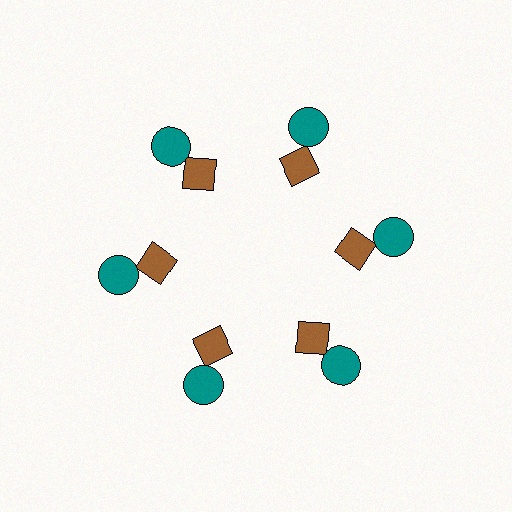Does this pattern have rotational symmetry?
Yes, this pattern has 6-fold rotational symmetry. It looks the same after rotating 60 degrees around the center.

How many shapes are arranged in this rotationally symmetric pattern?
There are 12 shapes, arranged in 6 groups of 2.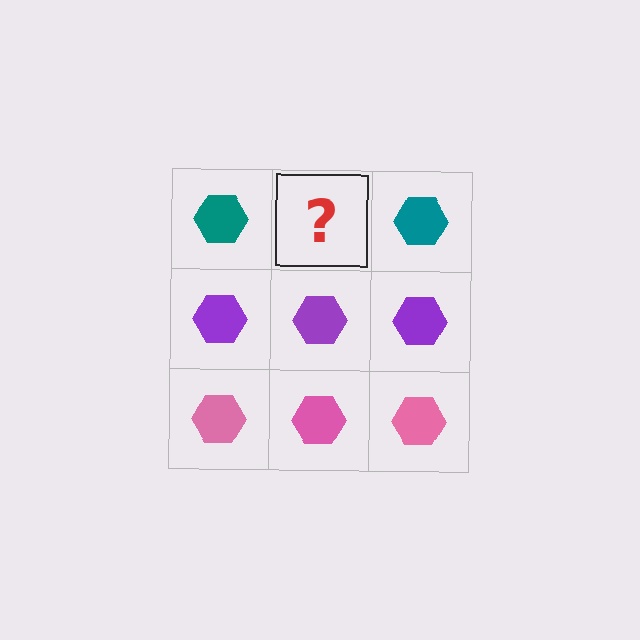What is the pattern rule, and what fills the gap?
The rule is that each row has a consistent color. The gap should be filled with a teal hexagon.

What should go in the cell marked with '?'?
The missing cell should contain a teal hexagon.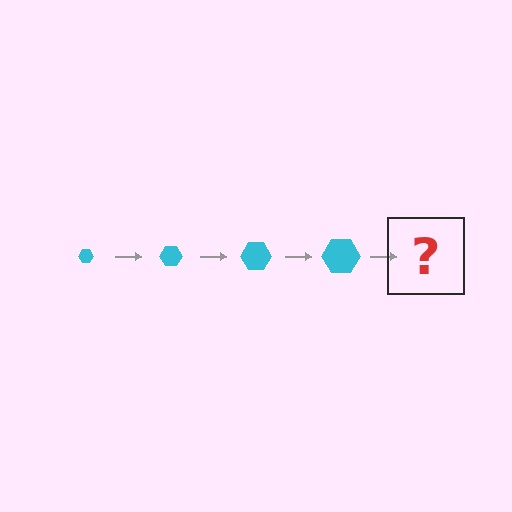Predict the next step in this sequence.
The next step is a cyan hexagon, larger than the previous one.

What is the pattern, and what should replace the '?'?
The pattern is that the hexagon gets progressively larger each step. The '?' should be a cyan hexagon, larger than the previous one.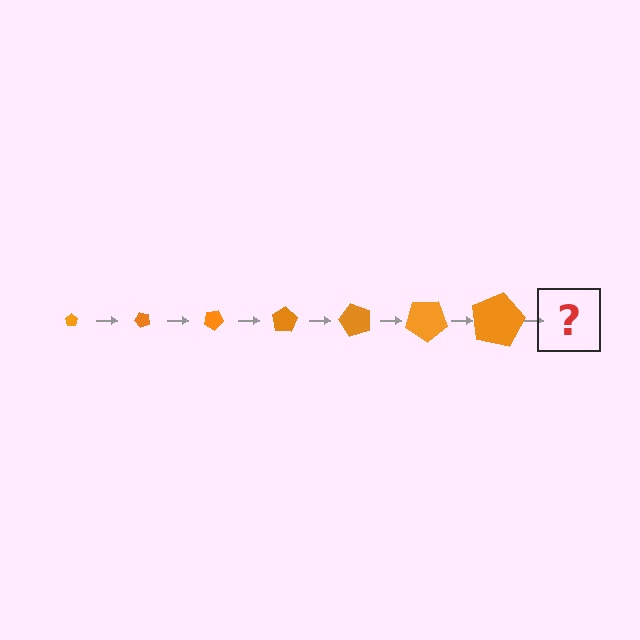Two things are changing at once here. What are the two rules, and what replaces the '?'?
The two rules are that the pentagon grows larger each step and it rotates 50 degrees each step. The '?' should be a pentagon, larger than the previous one and rotated 350 degrees from the start.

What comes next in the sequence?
The next element should be a pentagon, larger than the previous one and rotated 350 degrees from the start.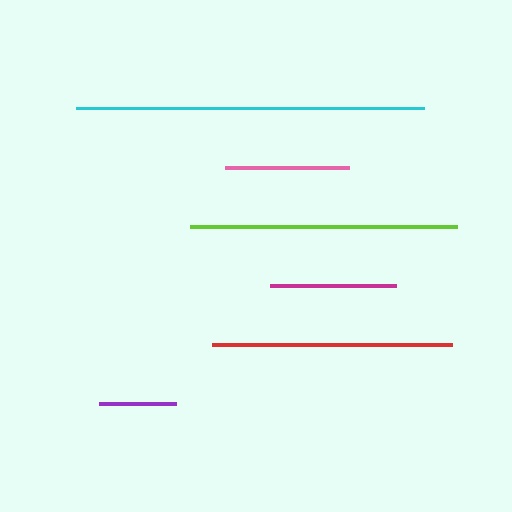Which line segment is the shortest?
The purple line is the shortest at approximately 78 pixels.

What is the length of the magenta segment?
The magenta segment is approximately 126 pixels long.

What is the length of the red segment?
The red segment is approximately 240 pixels long.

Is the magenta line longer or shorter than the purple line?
The magenta line is longer than the purple line.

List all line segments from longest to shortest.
From longest to shortest: cyan, lime, red, magenta, pink, purple.